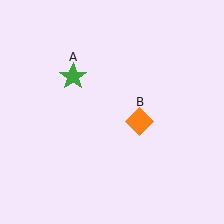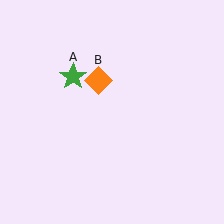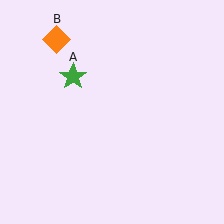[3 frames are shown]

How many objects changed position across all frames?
1 object changed position: orange diamond (object B).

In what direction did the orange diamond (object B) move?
The orange diamond (object B) moved up and to the left.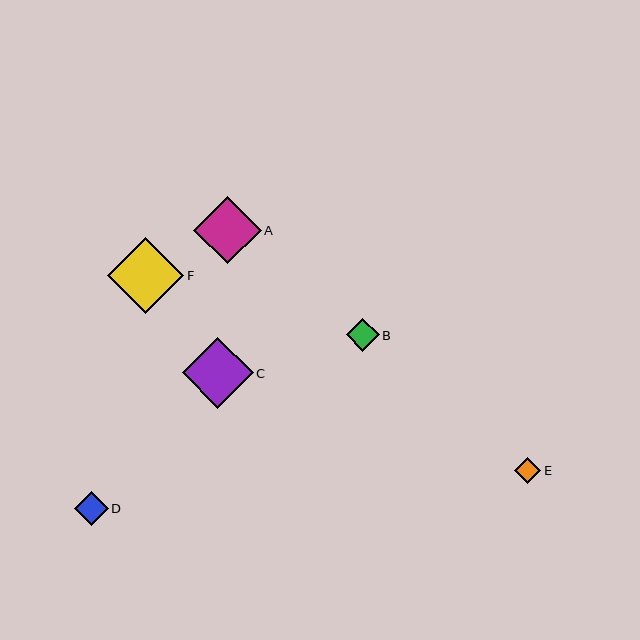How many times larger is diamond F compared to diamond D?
Diamond F is approximately 2.2 times the size of diamond D.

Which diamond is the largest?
Diamond F is the largest with a size of approximately 76 pixels.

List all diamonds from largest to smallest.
From largest to smallest: F, C, A, D, B, E.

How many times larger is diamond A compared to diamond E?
Diamond A is approximately 2.5 times the size of diamond E.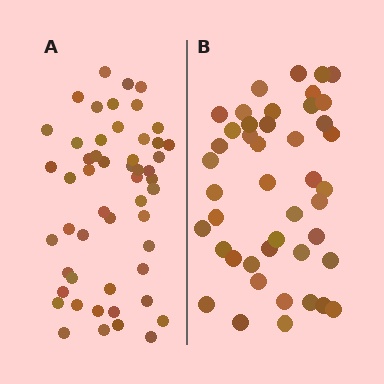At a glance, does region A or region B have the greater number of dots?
Region A (the left region) has more dots.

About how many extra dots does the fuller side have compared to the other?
Region A has roughly 8 or so more dots than region B.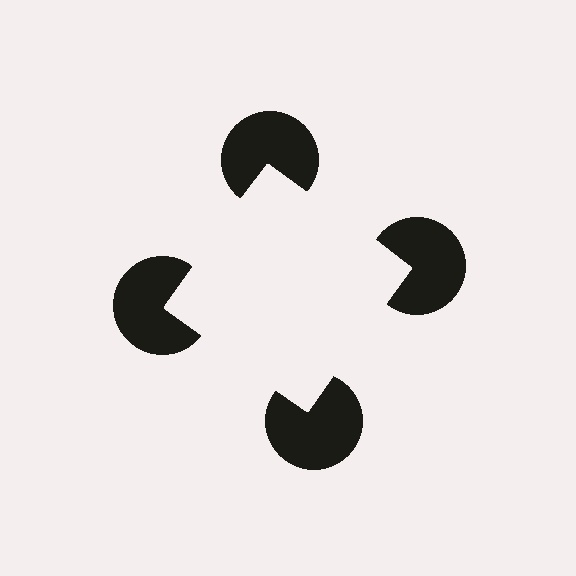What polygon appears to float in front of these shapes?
An illusory square — its edges are inferred from the aligned wedge cuts in the pac-man discs, not physically drawn.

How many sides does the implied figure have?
4 sides.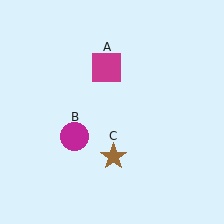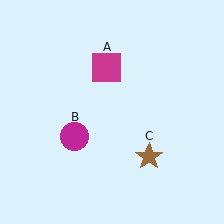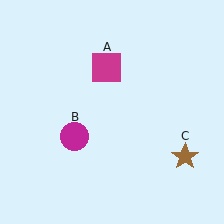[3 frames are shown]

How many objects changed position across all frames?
1 object changed position: brown star (object C).